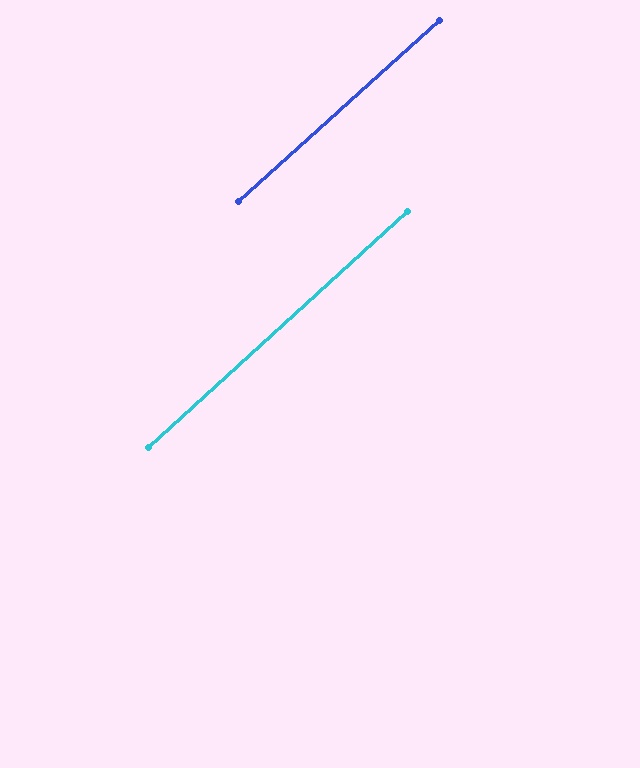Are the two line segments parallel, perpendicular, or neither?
Parallel — their directions differ by only 0.1°.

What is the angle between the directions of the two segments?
Approximately 0 degrees.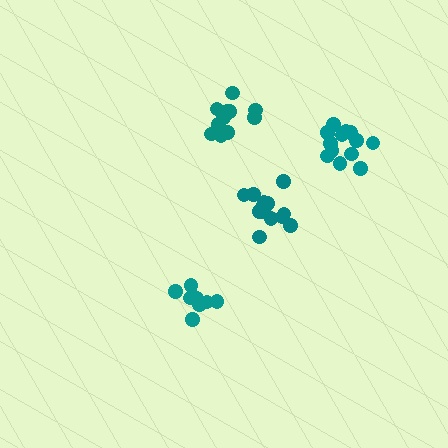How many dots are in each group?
Group 1: 9 dots, Group 2: 13 dots, Group 3: 11 dots, Group 4: 14 dots (47 total).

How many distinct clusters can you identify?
There are 4 distinct clusters.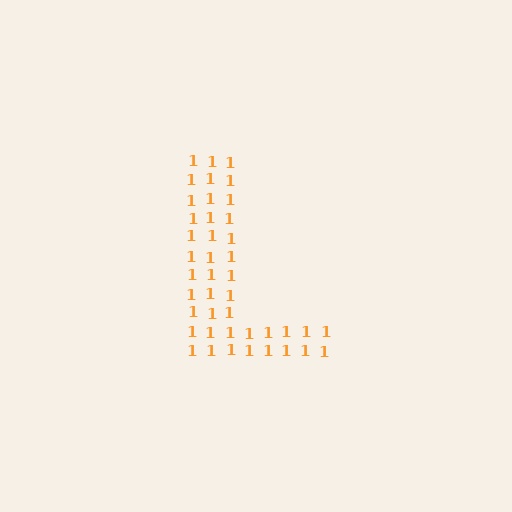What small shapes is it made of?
It is made of small digit 1's.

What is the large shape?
The large shape is the letter L.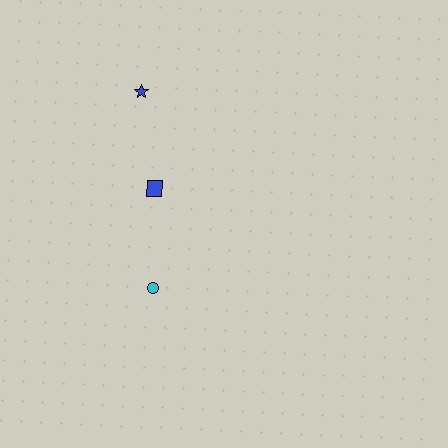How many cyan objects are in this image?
There is 1 cyan object.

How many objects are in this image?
There are 3 objects.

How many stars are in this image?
There is 1 star.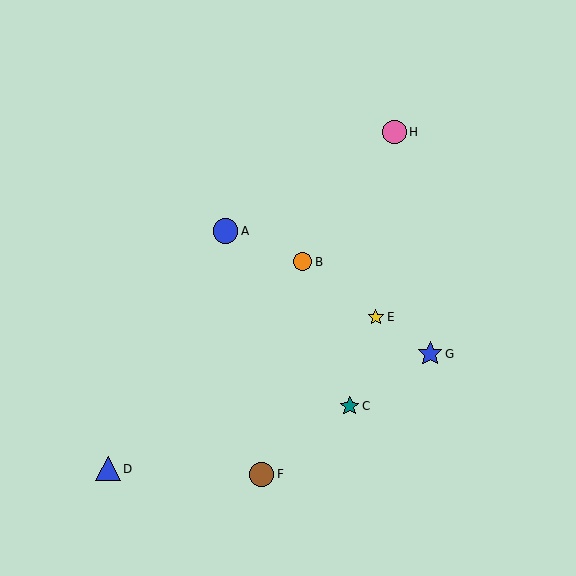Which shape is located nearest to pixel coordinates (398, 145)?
The pink circle (labeled H) at (394, 132) is nearest to that location.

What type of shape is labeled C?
Shape C is a teal star.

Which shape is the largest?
The blue circle (labeled A) is the largest.